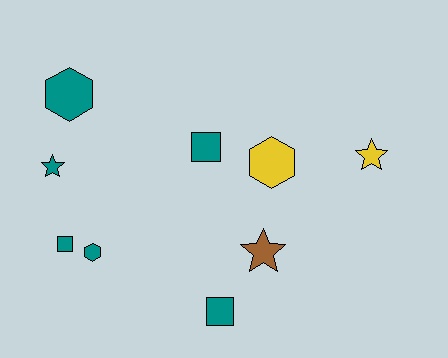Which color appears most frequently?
Teal, with 6 objects.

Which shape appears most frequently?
Hexagon, with 3 objects.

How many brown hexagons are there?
There are no brown hexagons.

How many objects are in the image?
There are 9 objects.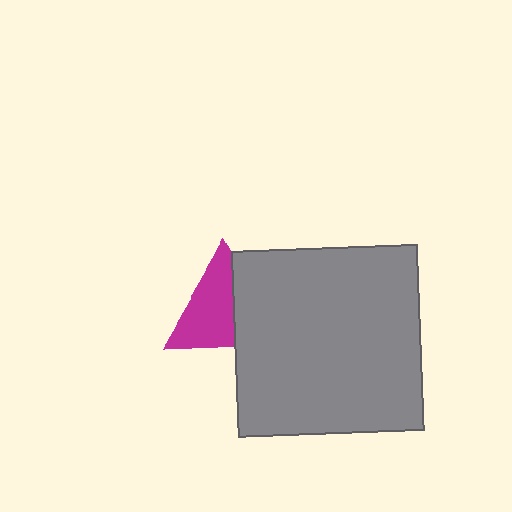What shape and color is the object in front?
The object in front is a gray square.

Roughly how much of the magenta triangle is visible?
About half of it is visible (roughly 62%).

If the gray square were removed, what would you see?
You would see the complete magenta triangle.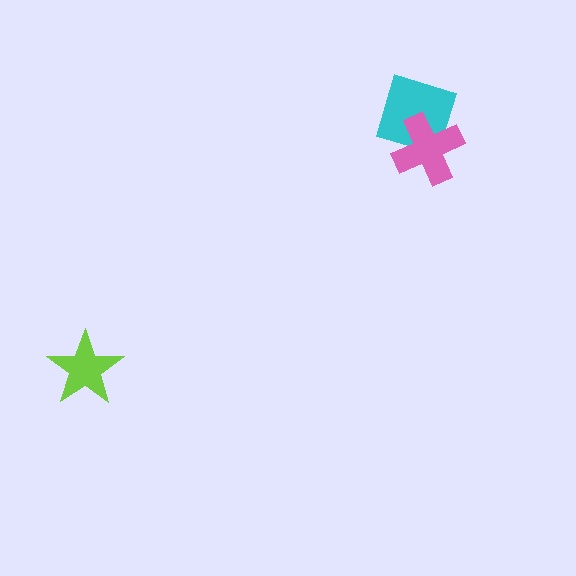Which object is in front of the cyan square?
The pink cross is in front of the cyan square.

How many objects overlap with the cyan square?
1 object overlaps with the cyan square.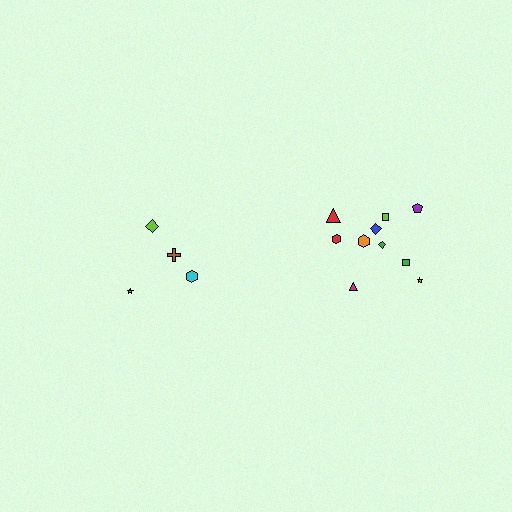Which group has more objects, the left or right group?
The right group.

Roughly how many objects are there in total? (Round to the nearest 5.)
Roughly 15 objects in total.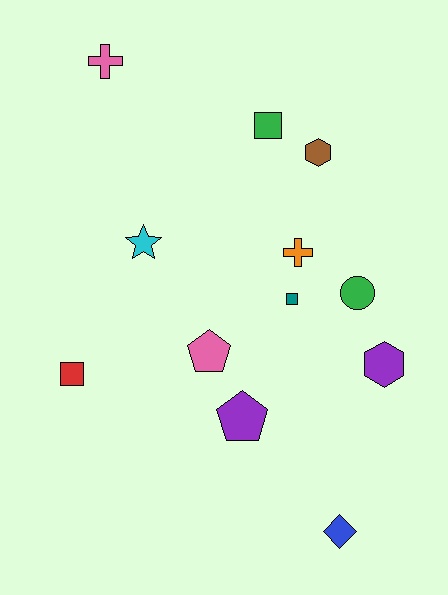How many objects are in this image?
There are 12 objects.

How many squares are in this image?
There are 3 squares.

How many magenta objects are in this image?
There are no magenta objects.